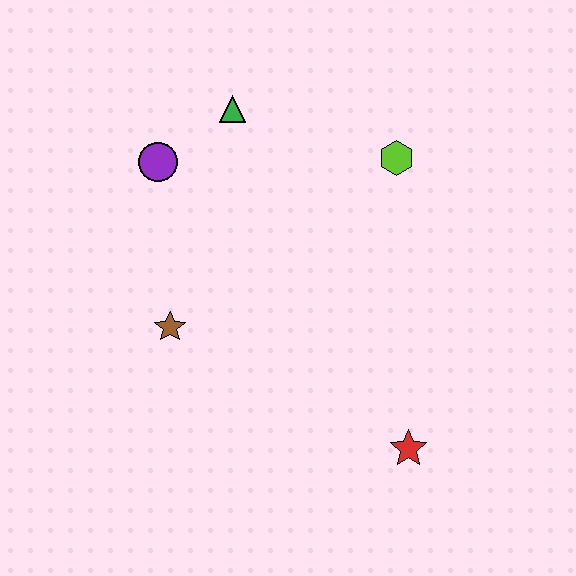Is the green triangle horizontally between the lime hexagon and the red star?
No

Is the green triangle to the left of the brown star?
No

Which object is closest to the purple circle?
The green triangle is closest to the purple circle.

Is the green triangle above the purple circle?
Yes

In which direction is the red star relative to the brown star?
The red star is to the right of the brown star.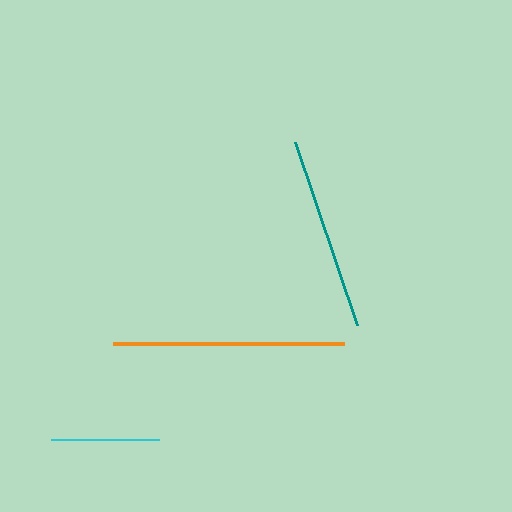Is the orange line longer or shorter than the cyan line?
The orange line is longer than the cyan line.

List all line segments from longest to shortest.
From longest to shortest: orange, teal, cyan.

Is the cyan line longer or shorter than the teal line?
The teal line is longer than the cyan line.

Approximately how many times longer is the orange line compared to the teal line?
The orange line is approximately 1.2 times the length of the teal line.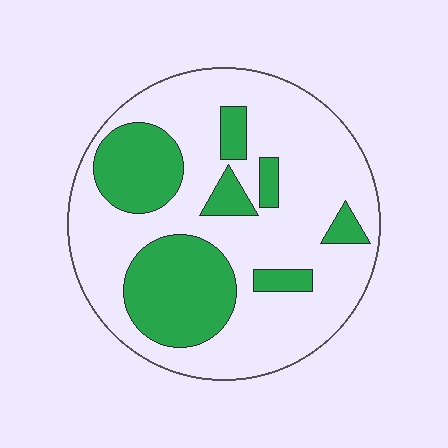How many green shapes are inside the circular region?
7.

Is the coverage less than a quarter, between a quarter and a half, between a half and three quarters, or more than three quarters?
Between a quarter and a half.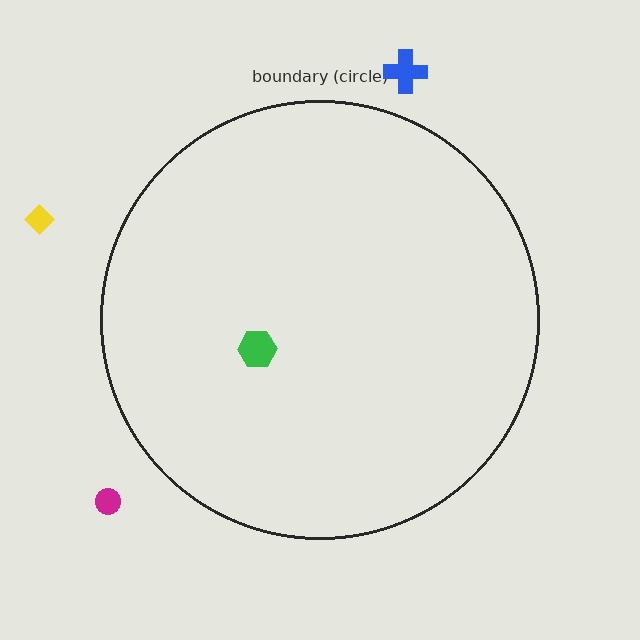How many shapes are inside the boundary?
1 inside, 3 outside.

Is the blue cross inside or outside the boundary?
Outside.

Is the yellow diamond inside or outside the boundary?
Outside.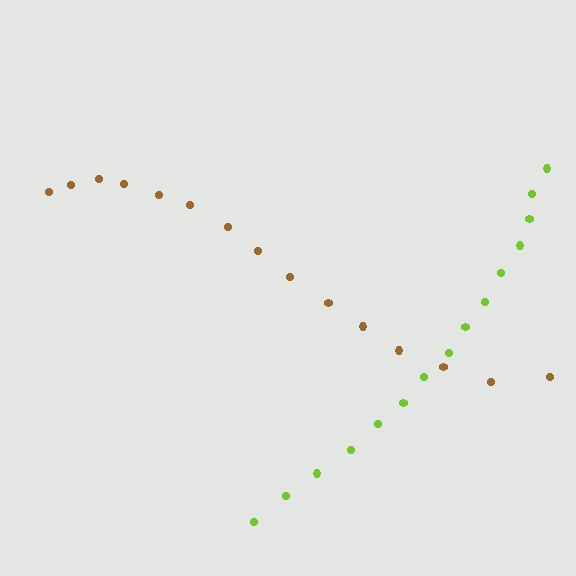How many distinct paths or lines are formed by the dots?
There are 2 distinct paths.